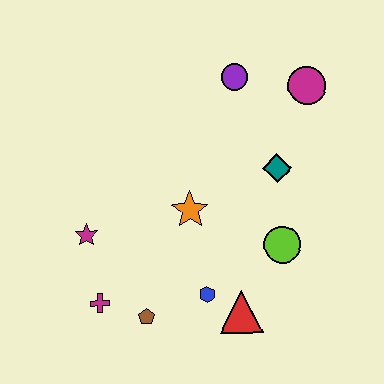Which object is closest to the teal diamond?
The lime circle is closest to the teal diamond.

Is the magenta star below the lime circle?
No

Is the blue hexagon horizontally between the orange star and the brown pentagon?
No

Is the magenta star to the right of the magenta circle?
No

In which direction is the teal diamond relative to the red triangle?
The teal diamond is above the red triangle.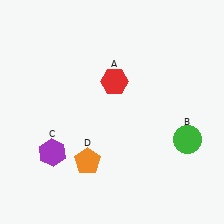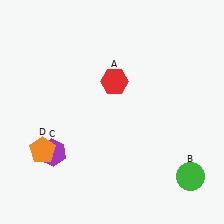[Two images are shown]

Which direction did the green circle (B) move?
The green circle (B) moved down.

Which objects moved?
The objects that moved are: the green circle (B), the orange pentagon (D).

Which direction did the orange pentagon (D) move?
The orange pentagon (D) moved left.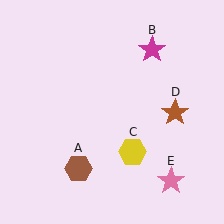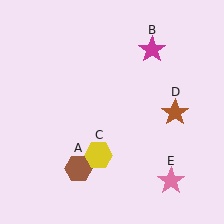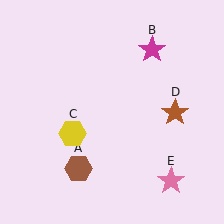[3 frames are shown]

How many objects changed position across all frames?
1 object changed position: yellow hexagon (object C).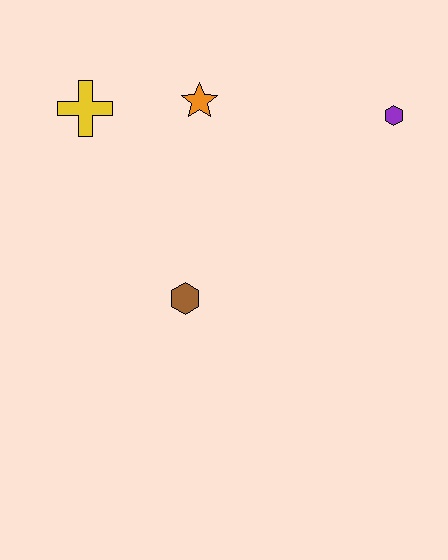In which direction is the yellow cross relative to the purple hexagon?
The yellow cross is to the left of the purple hexagon.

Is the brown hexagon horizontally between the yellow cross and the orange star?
Yes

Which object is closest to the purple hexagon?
The orange star is closest to the purple hexagon.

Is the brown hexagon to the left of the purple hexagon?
Yes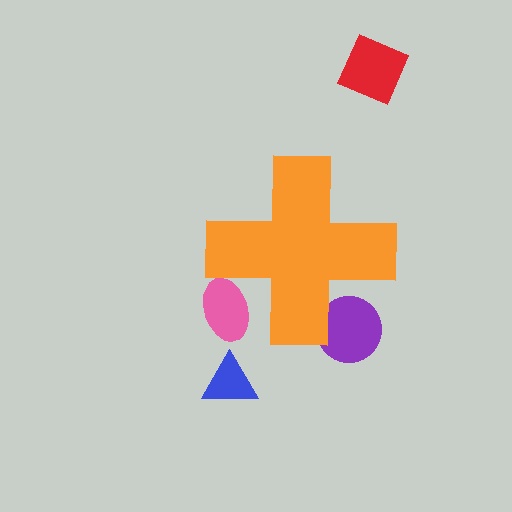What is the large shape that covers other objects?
An orange cross.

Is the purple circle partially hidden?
Yes, the purple circle is partially hidden behind the orange cross.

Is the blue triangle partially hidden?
No, the blue triangle is fully visible.